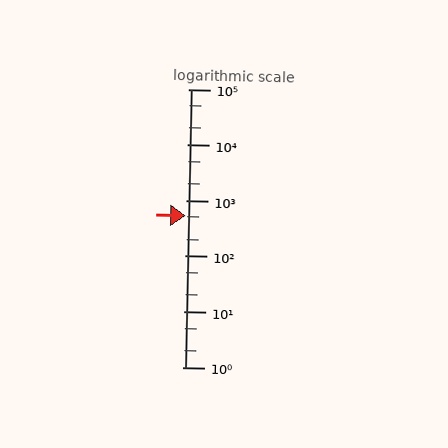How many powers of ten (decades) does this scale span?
The scale spans 5 decades, from 1 to 100000.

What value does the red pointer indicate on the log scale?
The pointer indicates approximately 540.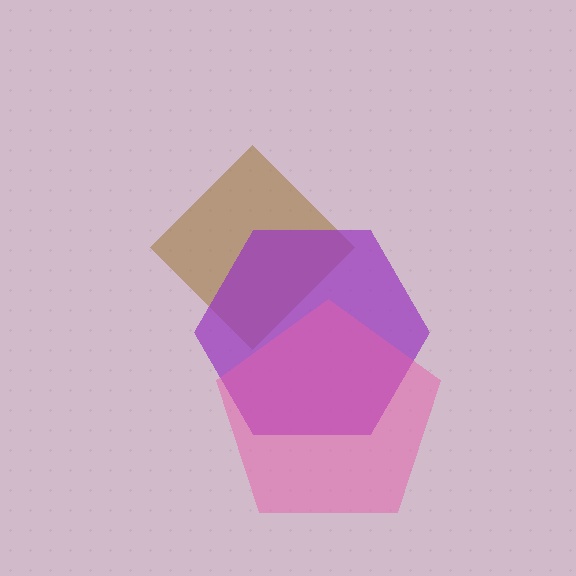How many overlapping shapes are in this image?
There are 3 overlapping shapes in the image.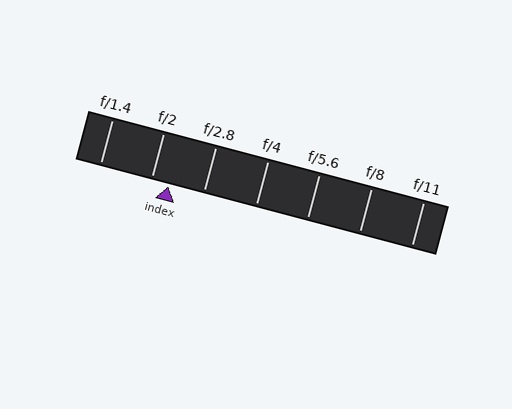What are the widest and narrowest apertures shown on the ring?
The widest aperture shown is f/1.4 and the narrowest is f/11.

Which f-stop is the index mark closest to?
The index mark is closest to f/2.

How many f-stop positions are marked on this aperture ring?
There are 7 f-stop positions marked.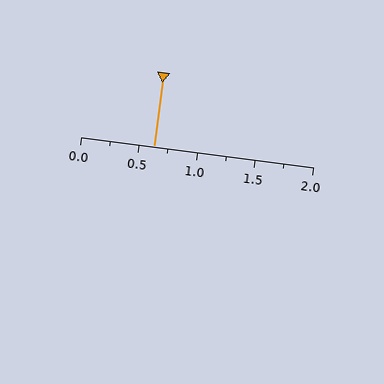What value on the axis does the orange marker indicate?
The marker indicates approximately 0.62.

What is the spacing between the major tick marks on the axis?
The major ticks are spaced 0.5 apart.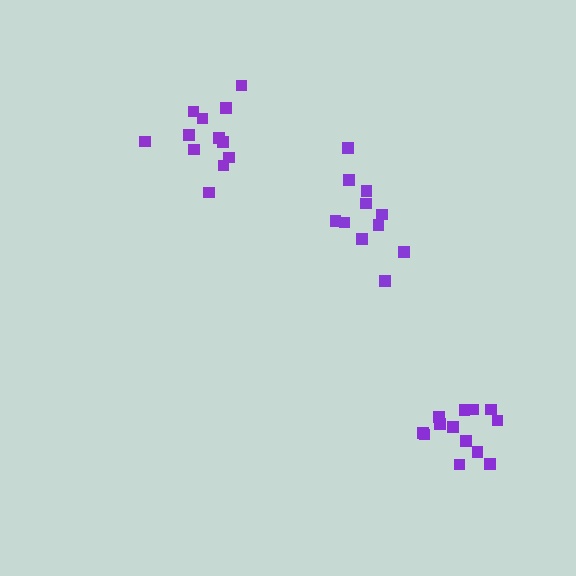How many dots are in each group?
Group 1: 11 dots, Group 2: 12 dots, Group 3: 13 dots (36 total).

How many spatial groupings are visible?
There are 3 spatial groupings.